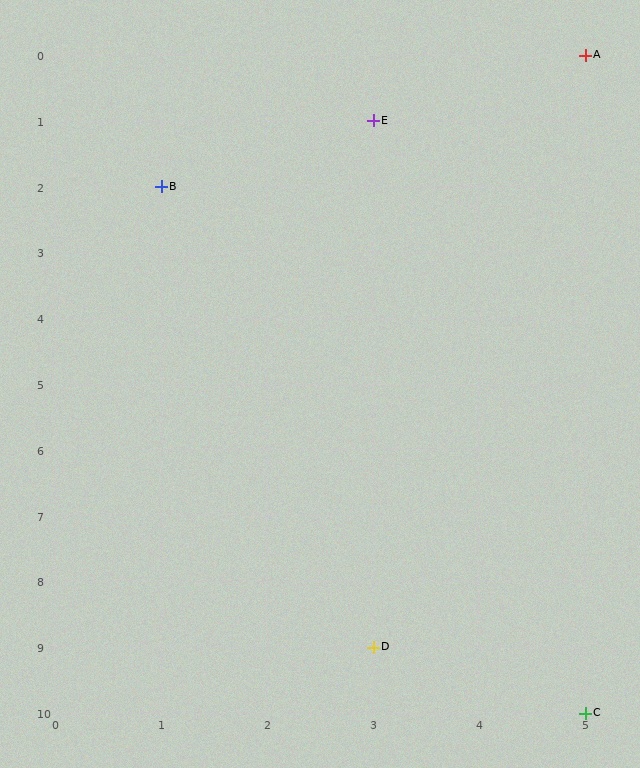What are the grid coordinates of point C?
Point C is at grid coordinates (5, 10).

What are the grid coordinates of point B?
Point B is at grid coordinates (1, 2).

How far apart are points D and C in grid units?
Points D and C are 2 columns and 1 row apart (about 2.2 grid units diagonally).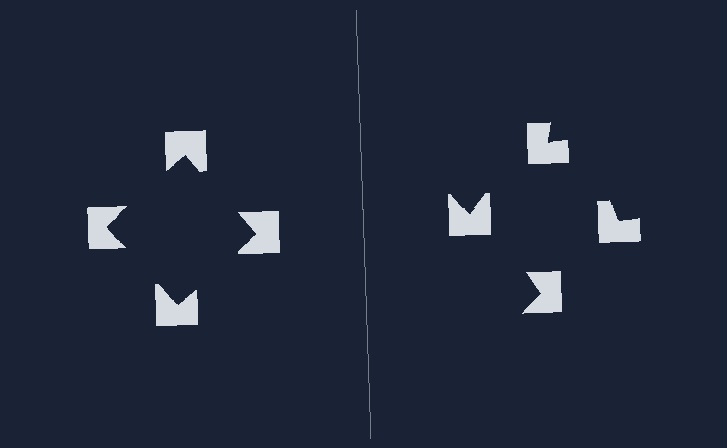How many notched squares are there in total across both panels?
8 — 4 on each side.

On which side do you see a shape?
An illusory square appears on the left side. On the right side the wedge cuts are rotated, so no coherent shape forms.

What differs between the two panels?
The notched squares are positioned identically on both sides; only the wedge orientations differ. On the left they align to a square; on the right they are misaligned.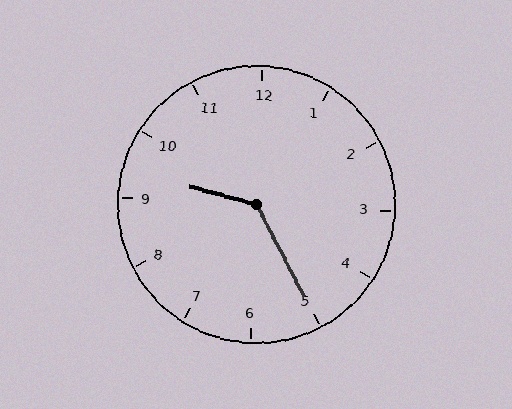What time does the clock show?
9:25.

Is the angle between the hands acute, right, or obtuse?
It is obtuse.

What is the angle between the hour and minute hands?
Approximately 132 degrees.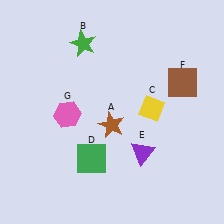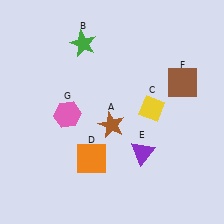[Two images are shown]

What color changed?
The square (D) changed from green in Image 1 to orange in Image 2.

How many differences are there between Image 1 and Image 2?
There is 1 difference between the two images.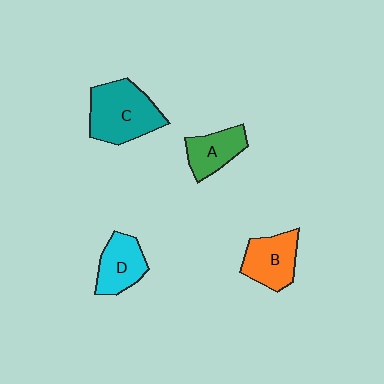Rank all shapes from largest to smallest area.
From largest to smallest: C (teal), B (orange), D (cyan), A (green).